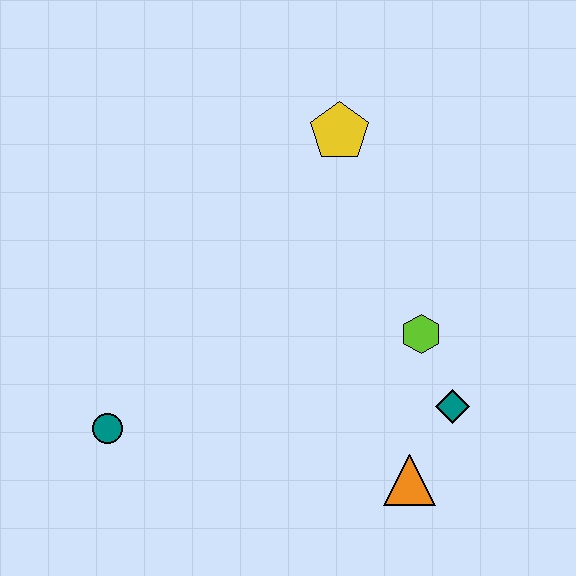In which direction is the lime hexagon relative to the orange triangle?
The lime hexagon is above the orange triangle.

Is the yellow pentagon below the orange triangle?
No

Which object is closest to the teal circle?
The orange triangle is closest to the teal circle.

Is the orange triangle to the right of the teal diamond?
No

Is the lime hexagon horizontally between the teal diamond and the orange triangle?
Yes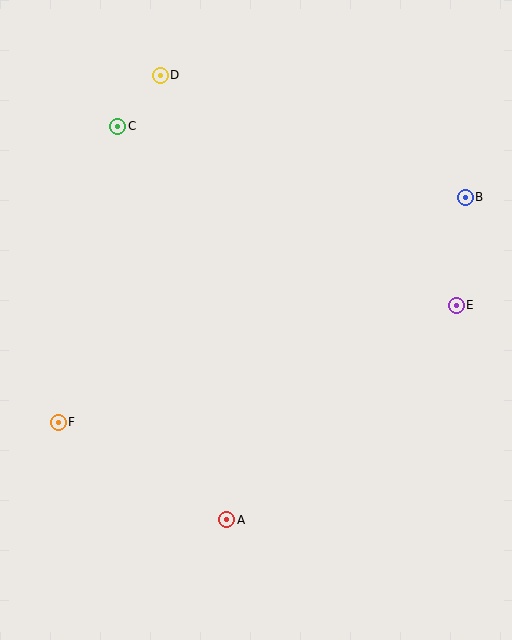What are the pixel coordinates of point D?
Point D is at (160, 75).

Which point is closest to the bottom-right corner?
Point A is closest to the bottom-right corner.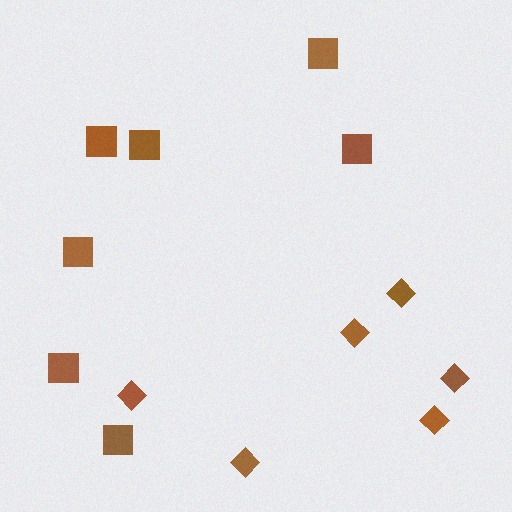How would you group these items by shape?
There are 2 groups: one group of squares (7) and one group of diamonds (6).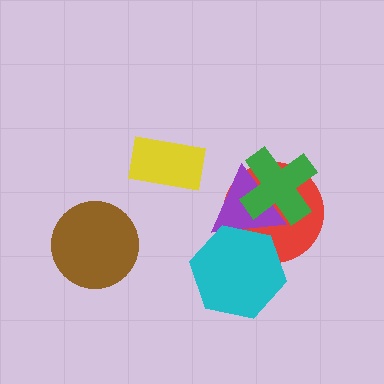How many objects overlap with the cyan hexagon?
2 objects overlap with the cyan hexagon.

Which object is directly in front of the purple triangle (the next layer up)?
The cyan hexagon is directly in front of the purple triangle.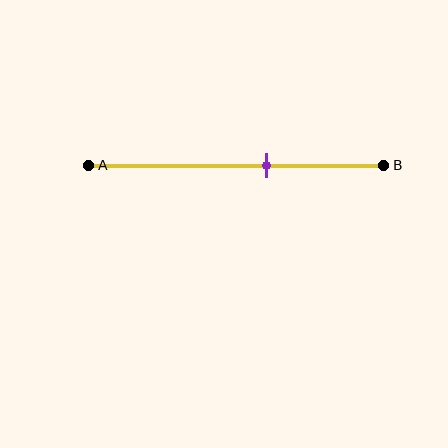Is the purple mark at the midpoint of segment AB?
No, the mark is at about 60% from A, not at the 50% midpoint.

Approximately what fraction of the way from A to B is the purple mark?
The purple mark is approximately 60% of the way from A to B.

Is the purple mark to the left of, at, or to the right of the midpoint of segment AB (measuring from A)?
The purple mark is to the right of the midpoint of segment AB.